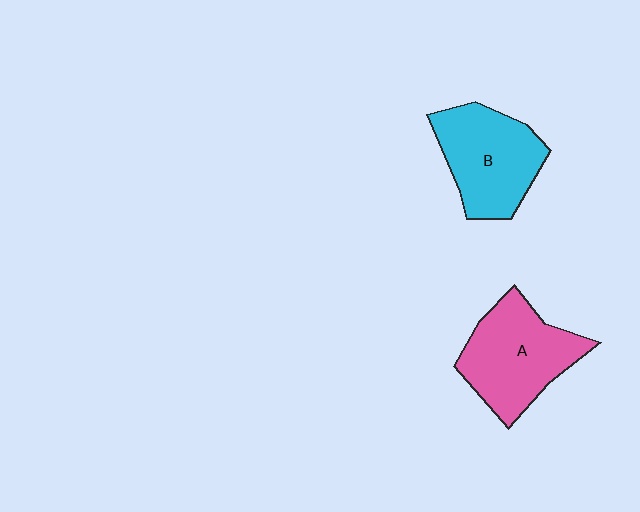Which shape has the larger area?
Shape A (pink).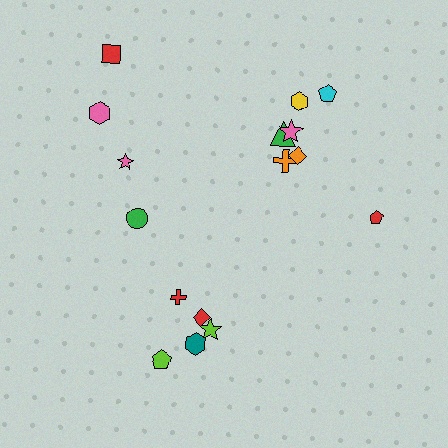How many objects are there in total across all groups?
There are 16 objects.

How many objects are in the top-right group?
There are 7 objects.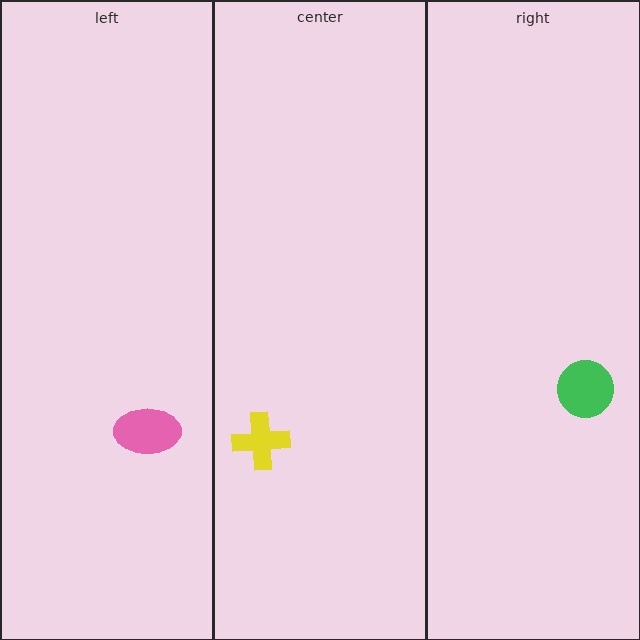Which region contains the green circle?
The right region.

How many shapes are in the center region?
1.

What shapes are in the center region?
The yellow cross.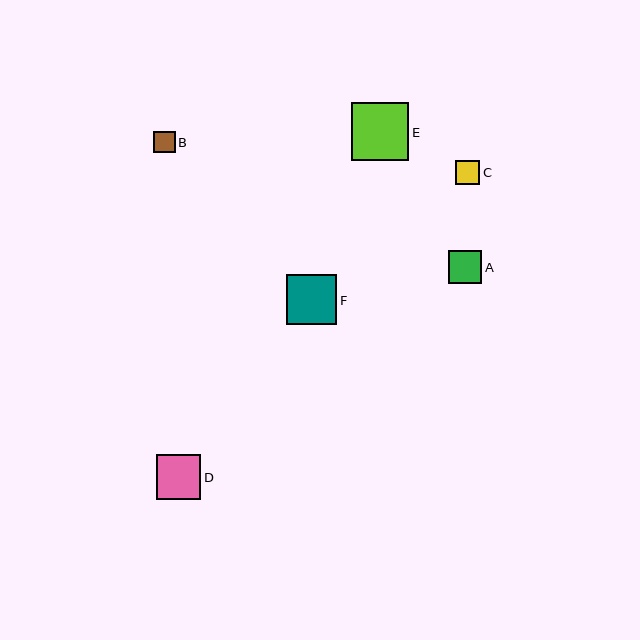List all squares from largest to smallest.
From largest to smallest: E, F, D, A, C, B.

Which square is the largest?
Square E is the largest with a size of approximately 58 pixels.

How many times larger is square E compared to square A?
Square E is approximately 1.8 times the size of square A.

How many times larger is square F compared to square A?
Square F is approximately 1.5 times the size of square A.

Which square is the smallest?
Square B is the smallest with a size of approximately 21 pixels.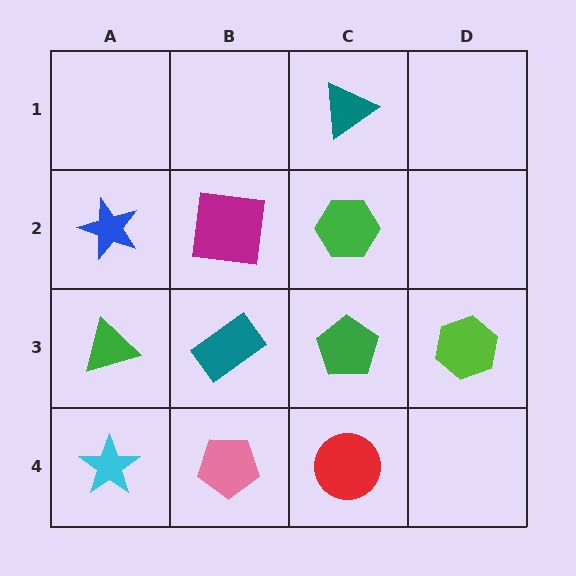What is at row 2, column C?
A green hexagon.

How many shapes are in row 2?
3 shapes.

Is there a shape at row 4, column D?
No, that cell is empty.